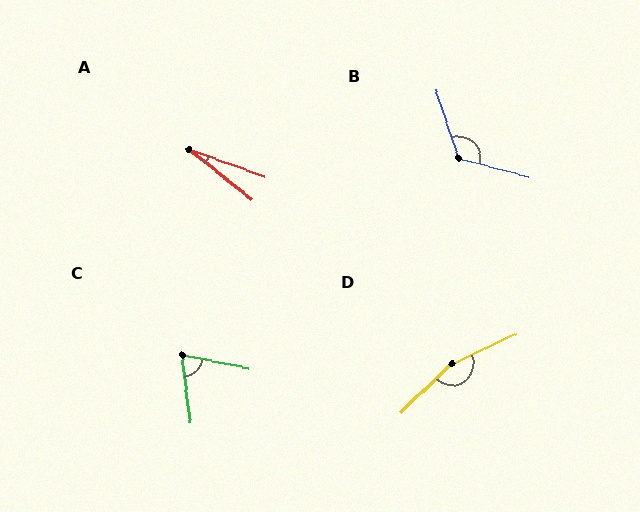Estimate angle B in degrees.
Approximately 123 degrees.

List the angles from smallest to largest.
A (18°), C (72°), B (123°), D (160°).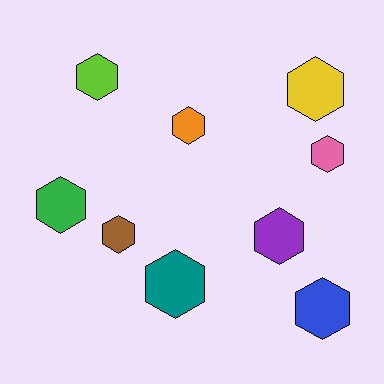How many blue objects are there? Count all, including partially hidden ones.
There is 1 blue object.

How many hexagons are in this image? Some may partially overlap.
There are 9 hexagons.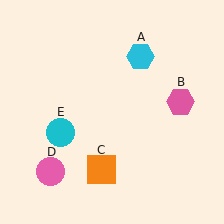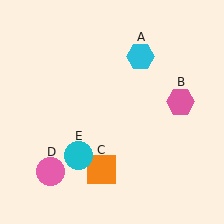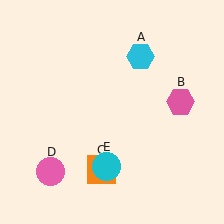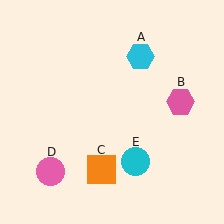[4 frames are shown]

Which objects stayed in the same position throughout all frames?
Cyan hexagon (object A) and pink hexagon (object B) and orange square (object C) and pink circle (object D) remained stationary.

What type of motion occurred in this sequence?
The cyan circle (object E) rotated counterclockwise around the center of the scene.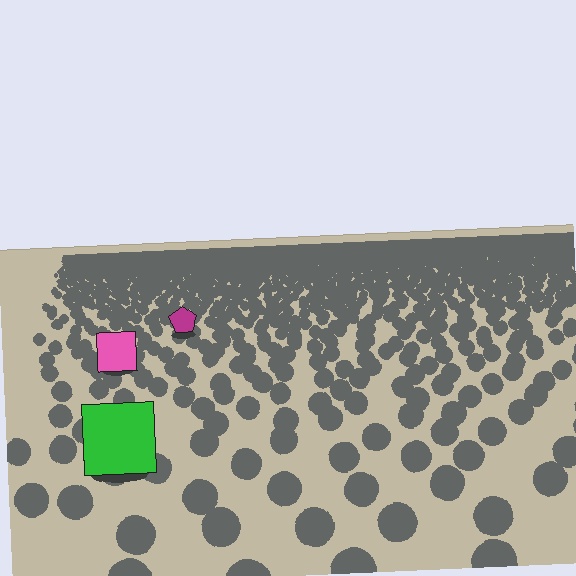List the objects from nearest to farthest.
From nearest to farthest: the green square, the pink square, the magenta pentagon.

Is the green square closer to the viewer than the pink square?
Yes. The green square is closer — you can tell from the texture gradient: the ground texture is coarser near it.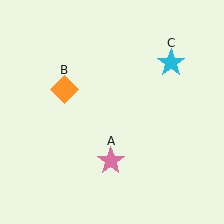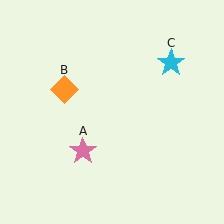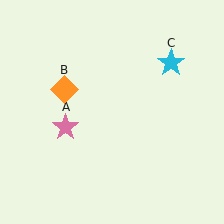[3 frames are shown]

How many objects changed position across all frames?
1 object changed position: pink star (object A).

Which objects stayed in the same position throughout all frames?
Orange diamond (object B) and cyan star (object C) remained stationary.